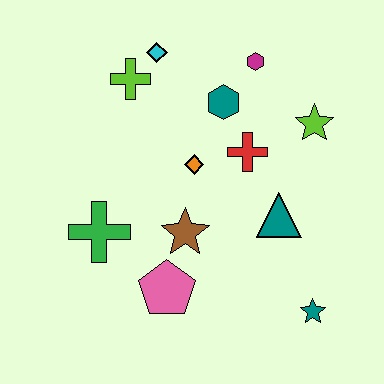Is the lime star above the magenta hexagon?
No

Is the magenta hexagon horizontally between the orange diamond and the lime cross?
No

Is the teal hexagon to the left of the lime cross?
No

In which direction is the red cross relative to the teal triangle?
The red cross is above the teal triangle.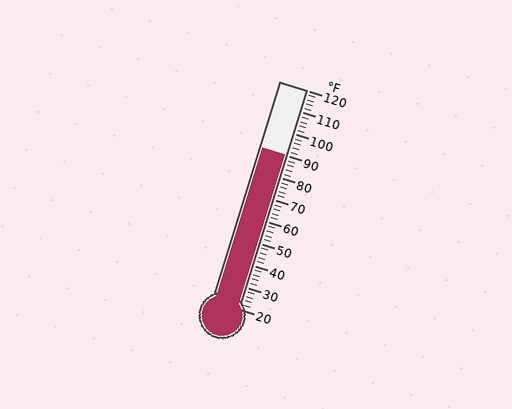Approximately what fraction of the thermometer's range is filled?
The thermometer is filled to approximately 70% of its range.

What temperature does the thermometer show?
The thermometer shows approximately 90°F.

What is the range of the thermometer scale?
The thermometer scale ranges from 20°F to 120°F.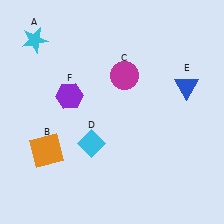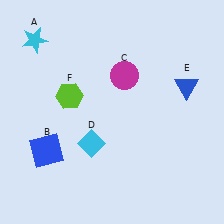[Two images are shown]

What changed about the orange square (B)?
In Image 1, B is orange. In Image 2, it changed to blue.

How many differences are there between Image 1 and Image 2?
There are 2 differences between the two images.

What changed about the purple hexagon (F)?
In Image 1, F is purple. In Image 2, it changed to lime.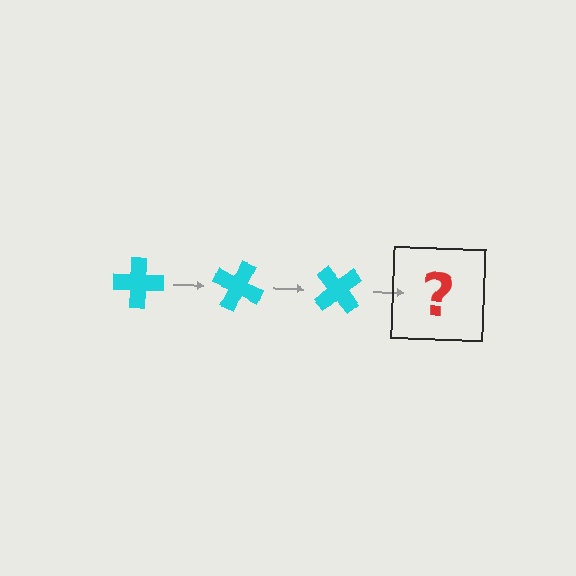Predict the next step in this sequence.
The next step is a cyan cross rotated 75 degrees.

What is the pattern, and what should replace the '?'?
The pattern is that the cross rotates 25 degrees each step. The '?' should be a cyan cross rotated 75 degrees.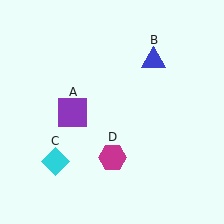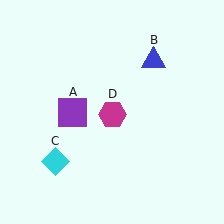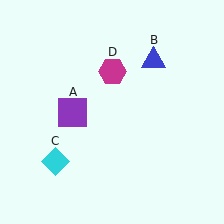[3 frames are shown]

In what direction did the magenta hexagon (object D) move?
The magenta hexagon (object D) moved up.